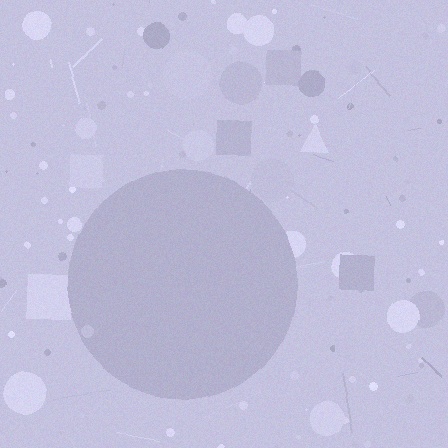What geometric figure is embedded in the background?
A circle is embedded in the background.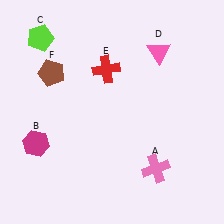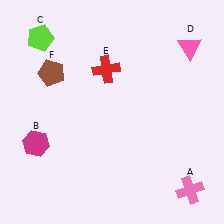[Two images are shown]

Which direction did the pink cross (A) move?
The pink cross (A) moved right.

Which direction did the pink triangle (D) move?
The pink triangle (D) moved right.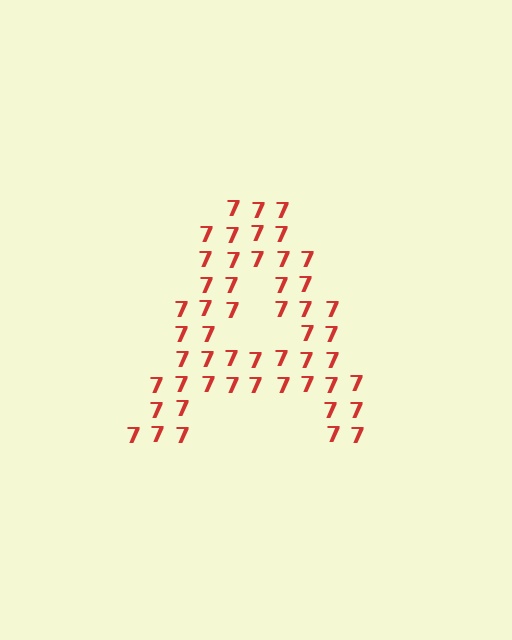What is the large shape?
The large shape is the letter A.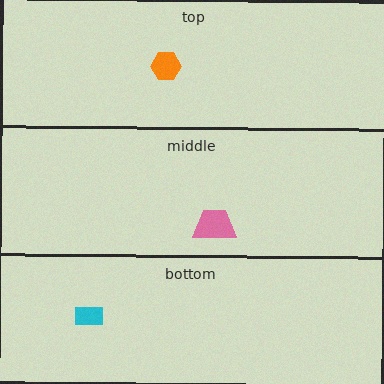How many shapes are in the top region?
1.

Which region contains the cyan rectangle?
The bottom region.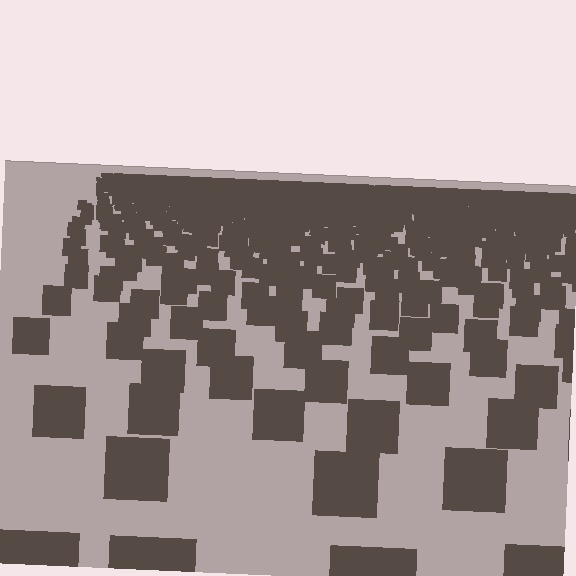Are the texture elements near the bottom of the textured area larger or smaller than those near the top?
Larger. Near the bottom, elements are closer to the viewer and appear at a bigger on-screen size.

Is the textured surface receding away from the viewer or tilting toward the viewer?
The surface is receding away from the viewer. Texture elements get smaller and denser toward the top.